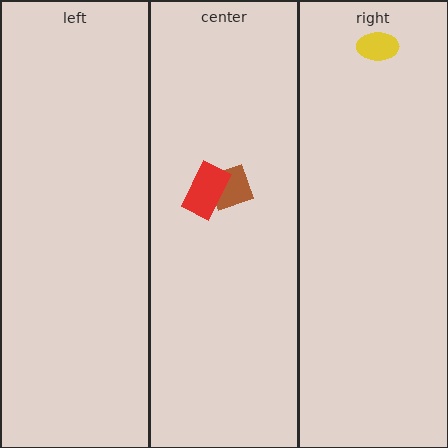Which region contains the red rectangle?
The center region.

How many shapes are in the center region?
2.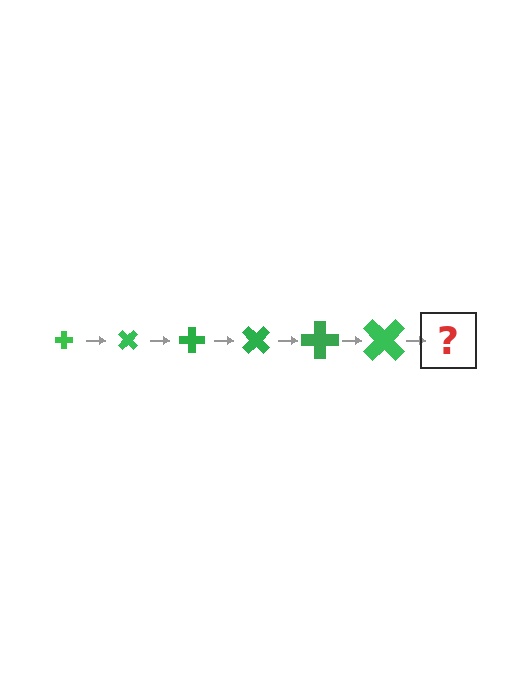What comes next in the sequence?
The next element should be a cross, larger than the previous one and rotated 270 degrees from the start.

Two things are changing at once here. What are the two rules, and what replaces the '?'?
The two rules are that the cross grows larger each step and it rotates 45 degrees each step. The '?' should be a cross, larger than the previous one and rotated 270 degrees from the start.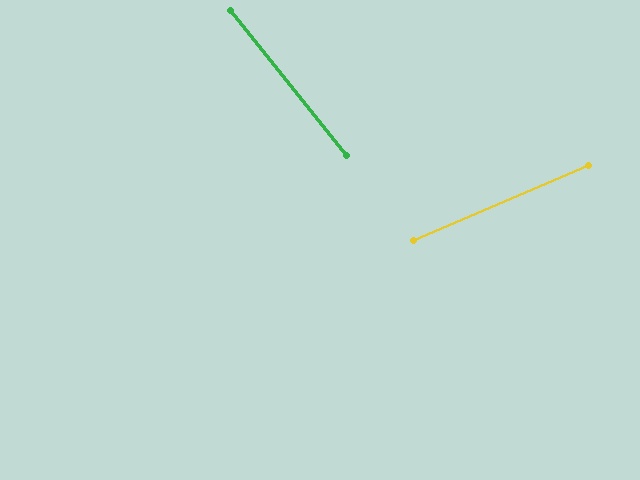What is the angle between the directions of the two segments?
Approximately 75 degrees.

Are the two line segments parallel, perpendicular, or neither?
Neither parallel nor perpendicular — they differ by about 75°.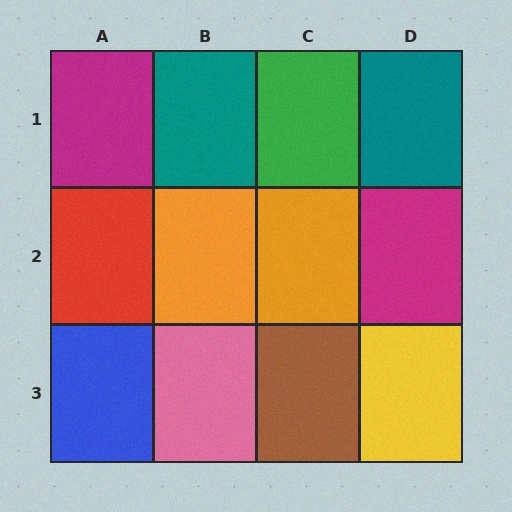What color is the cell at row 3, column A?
Blue.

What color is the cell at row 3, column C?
Brown.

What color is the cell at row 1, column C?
Green.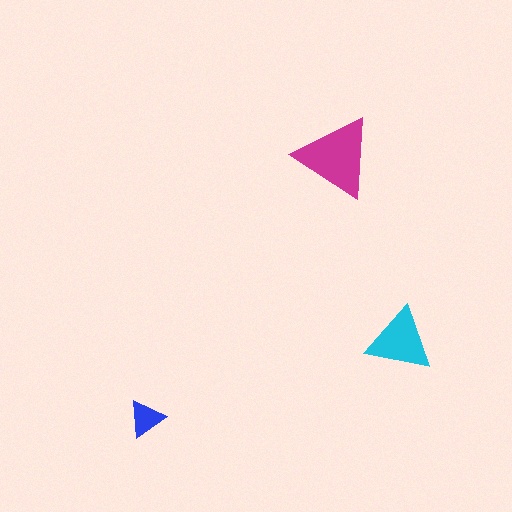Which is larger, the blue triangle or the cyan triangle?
The cyan one.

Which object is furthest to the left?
The blue triangle is leftmost.